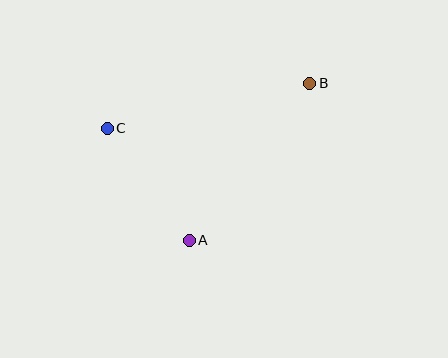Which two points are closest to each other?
Points A and C are closest to each other.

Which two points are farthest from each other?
Points B and C are farthest from each other.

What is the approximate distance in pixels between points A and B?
The distance between A and B is approximately 198 pixels.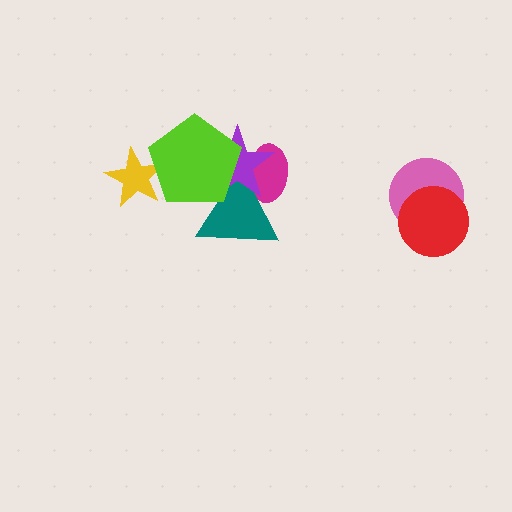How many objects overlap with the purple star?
3 objects overlap with the purple star.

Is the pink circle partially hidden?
Yes, it is partially covered by another shape.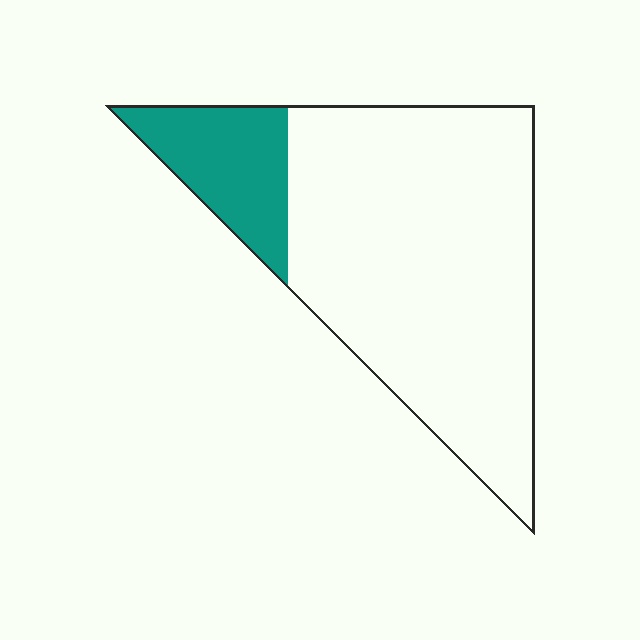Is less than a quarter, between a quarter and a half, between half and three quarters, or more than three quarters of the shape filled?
Less than a quarter.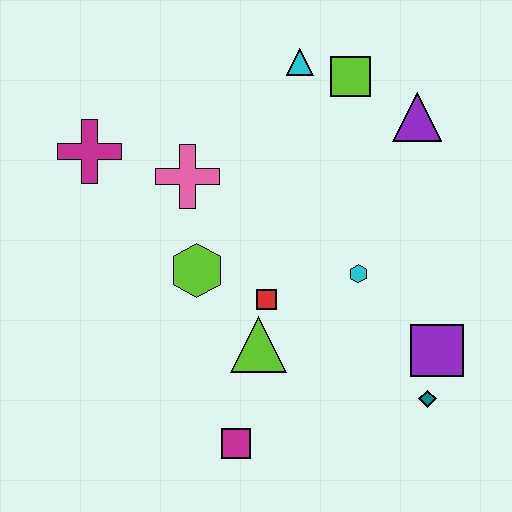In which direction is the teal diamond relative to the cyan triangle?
The teal diamond is below the cyan triangle.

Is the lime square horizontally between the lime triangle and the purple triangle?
Yes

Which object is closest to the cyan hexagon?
The red square is closest to the cyan hexagon.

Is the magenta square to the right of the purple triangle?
No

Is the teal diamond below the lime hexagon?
Yes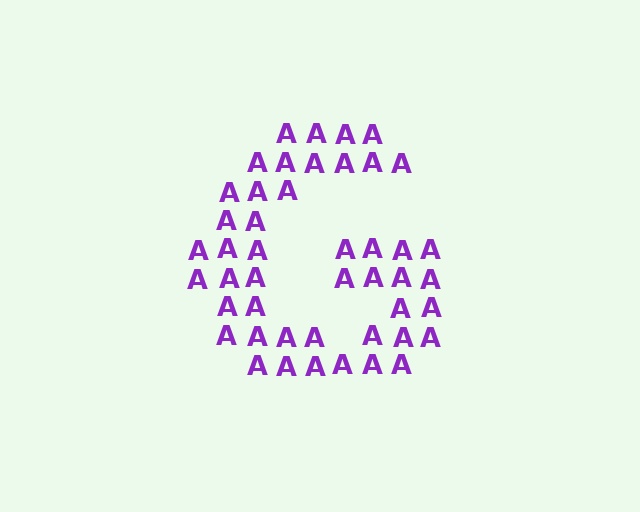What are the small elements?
The small elements are letter A's.